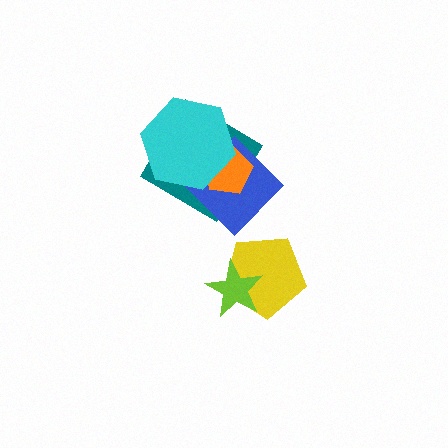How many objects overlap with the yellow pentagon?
1 object overlaps with the yellow pentagon.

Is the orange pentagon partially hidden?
Yes, it is partially covered by another shape.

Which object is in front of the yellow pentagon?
The lime star is in front of the yellow pentagon.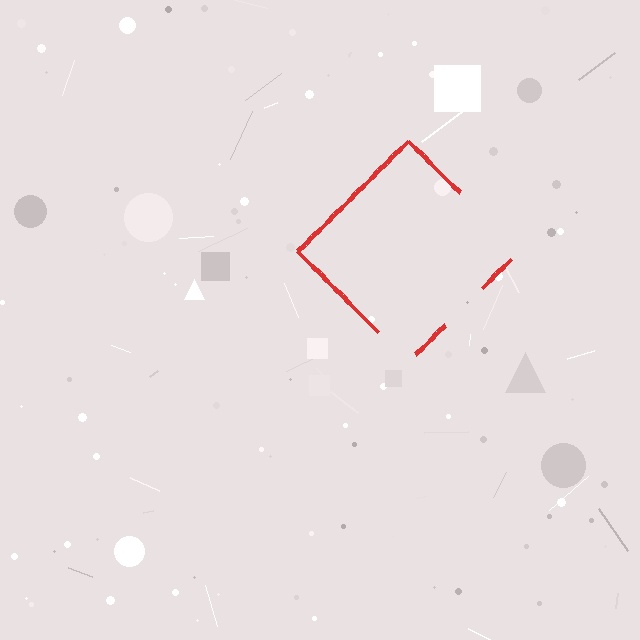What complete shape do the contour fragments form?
The contour fragments form a diamond.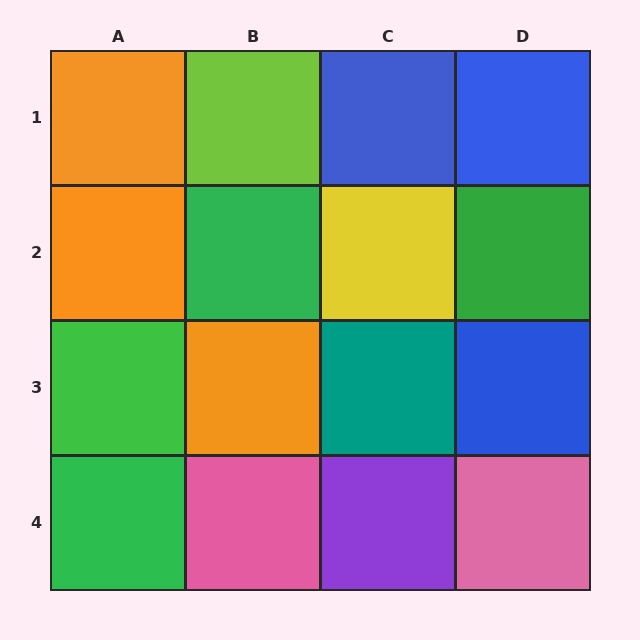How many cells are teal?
1 cell is teal.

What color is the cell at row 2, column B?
Green.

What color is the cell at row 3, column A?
Green.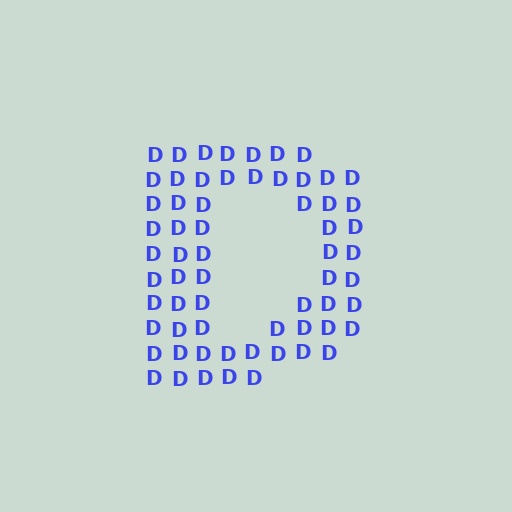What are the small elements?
The small elements are letter D's.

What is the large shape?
The large shape is the letter D.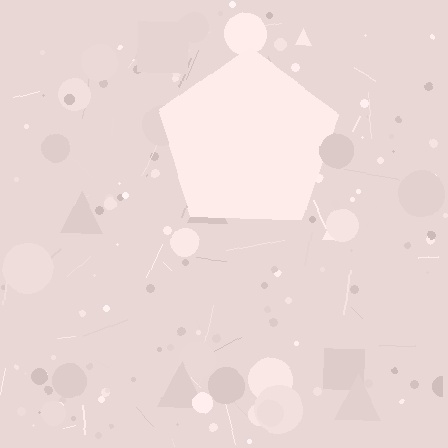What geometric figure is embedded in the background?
A pentagon is embedded in the background.